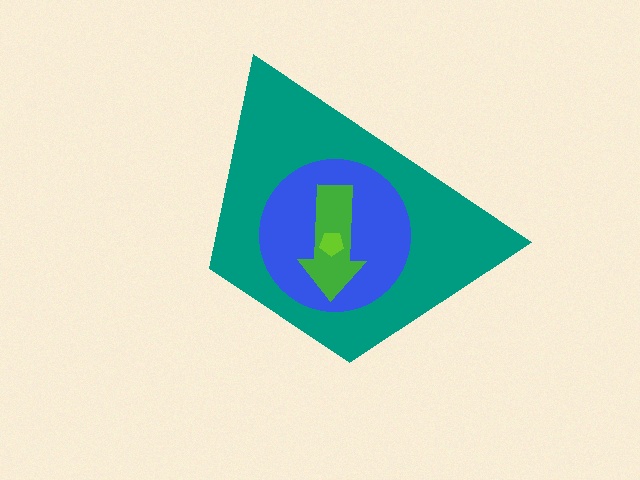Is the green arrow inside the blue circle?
Yes.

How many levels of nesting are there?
4.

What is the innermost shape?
The lime pentagon.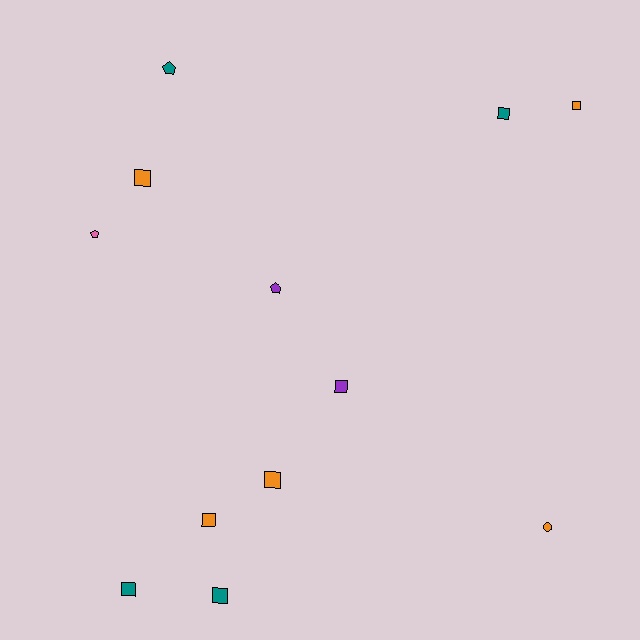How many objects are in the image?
There are 12 objects.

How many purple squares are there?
There is 1 purple square.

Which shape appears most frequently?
Square, with 8 objects.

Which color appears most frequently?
Orange, with 5 objects.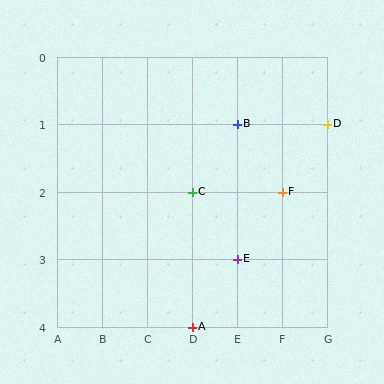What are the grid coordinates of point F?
Point F is at grid coordinates (F, 2).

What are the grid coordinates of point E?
Point E is at grid coordinates (E, 3).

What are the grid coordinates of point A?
Point A is at grid coordinates (D, 4).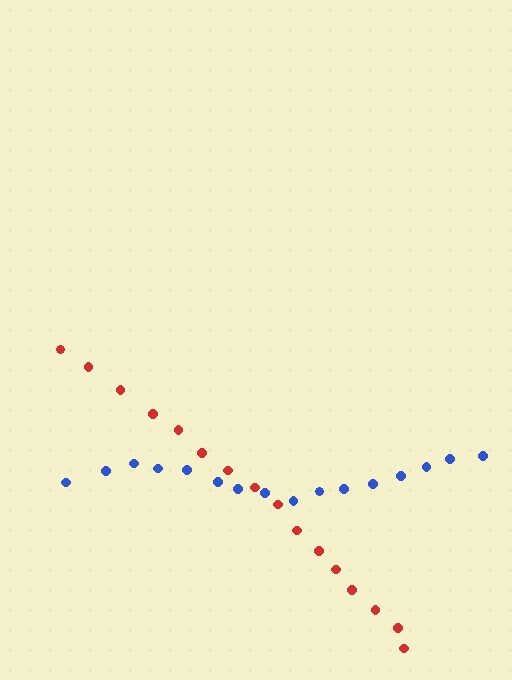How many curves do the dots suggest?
There are 2 distinct paths.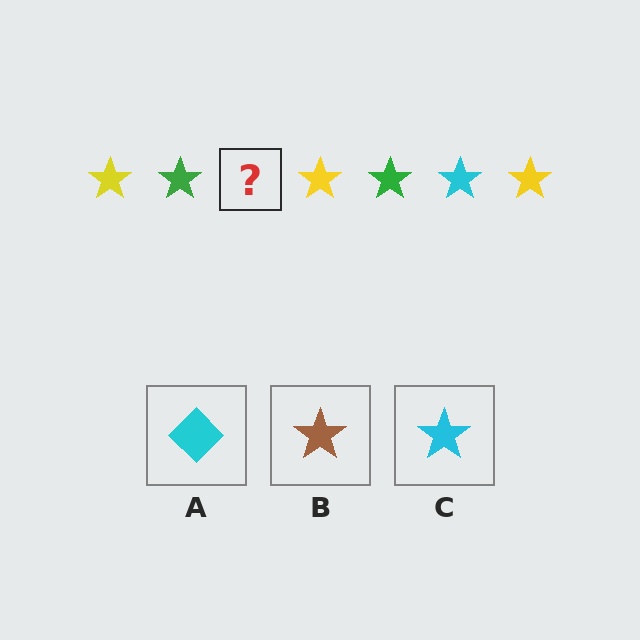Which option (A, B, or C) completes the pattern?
C.